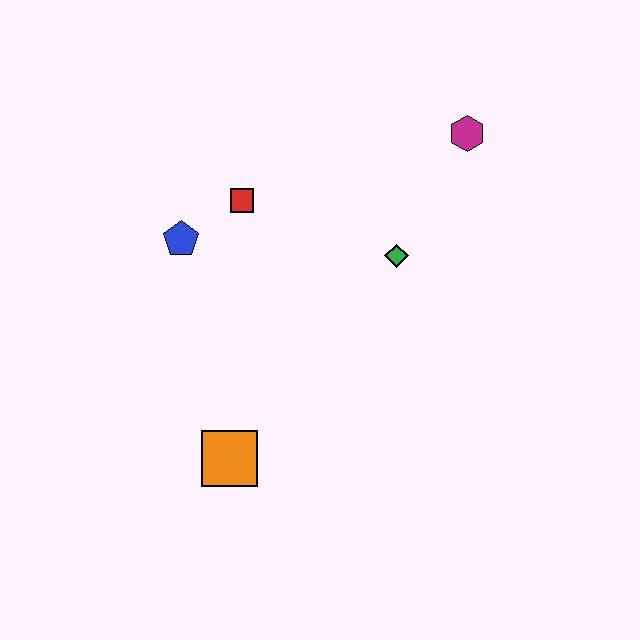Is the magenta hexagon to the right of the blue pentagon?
Yes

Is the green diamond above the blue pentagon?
No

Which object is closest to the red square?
The blue pentagon is closest to the red square.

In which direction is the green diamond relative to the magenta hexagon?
The green diamond is below the magenta hexagon.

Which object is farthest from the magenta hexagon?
The orange square is farthest from the magenta hexagon.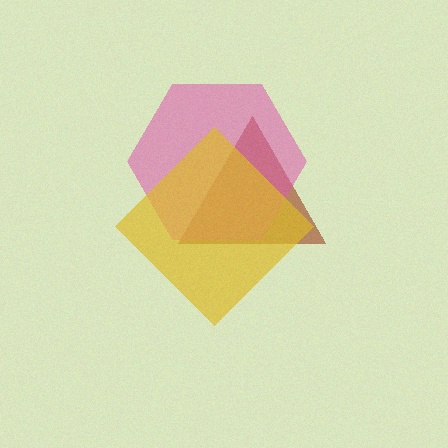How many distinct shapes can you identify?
There are 3 distinct shapes: a brown triangle, a pink hexagon, a yellow diamond.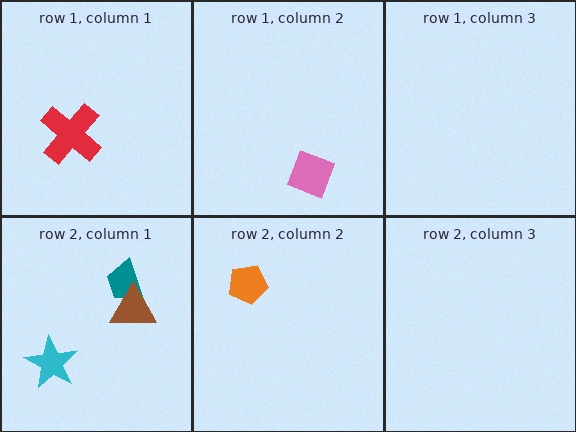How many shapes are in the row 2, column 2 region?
1.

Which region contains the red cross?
The row 1, column 1 region.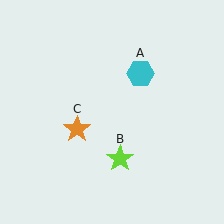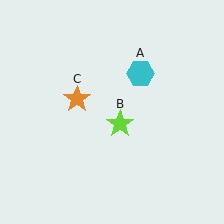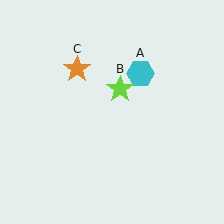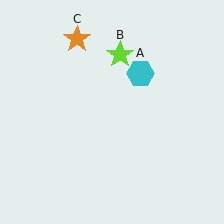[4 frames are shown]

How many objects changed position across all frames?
2 objects changed position: lime star (object B), orange star (object C).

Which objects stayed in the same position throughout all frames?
Cyan hexagon (object A) remained stationary.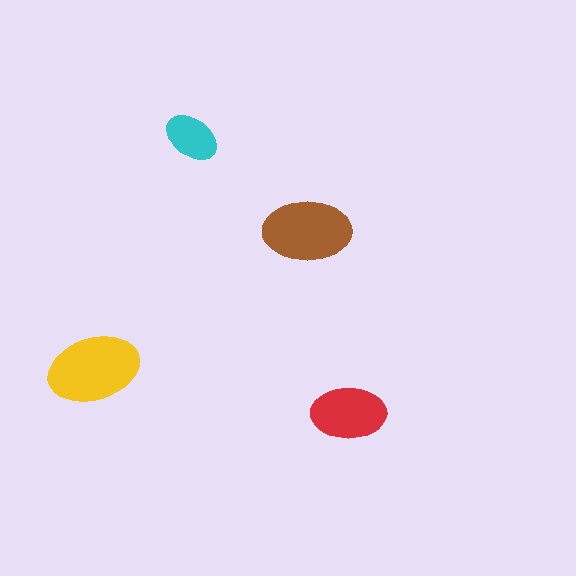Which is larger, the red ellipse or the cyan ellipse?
The red one.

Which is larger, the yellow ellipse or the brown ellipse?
The yellow one.